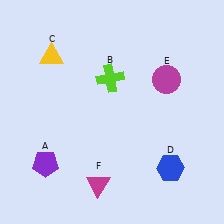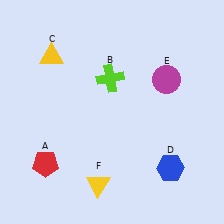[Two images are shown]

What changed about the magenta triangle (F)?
In Image 1, F is magenta. In Image 2, it changed to yellow.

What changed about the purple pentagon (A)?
In Image 1, A is purple. In Image 2, it changed to red.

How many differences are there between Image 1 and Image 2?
There are 2 differences between the two images.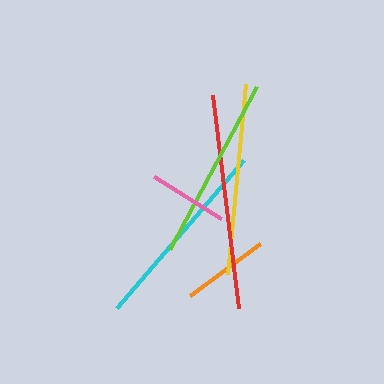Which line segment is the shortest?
The pink line is the shortest at approximately 79 pixels.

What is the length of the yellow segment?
The yellow segment is approximately 191 pixels long.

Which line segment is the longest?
The red line is the longest at approximately 214 pixels.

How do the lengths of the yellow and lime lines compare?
The yellow and lime lines are approximately the same length.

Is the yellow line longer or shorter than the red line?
The red line is longer than the yellow line.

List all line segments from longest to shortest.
From longest to shortest: red, cyan, yellow, lime, orange, pink.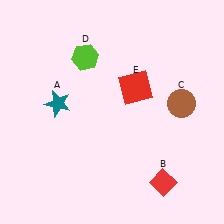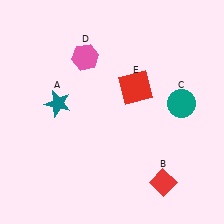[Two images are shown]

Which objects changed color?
C changed from brown to teal. D changed from lime to pink.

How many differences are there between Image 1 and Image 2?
There are 2 differences between the two images.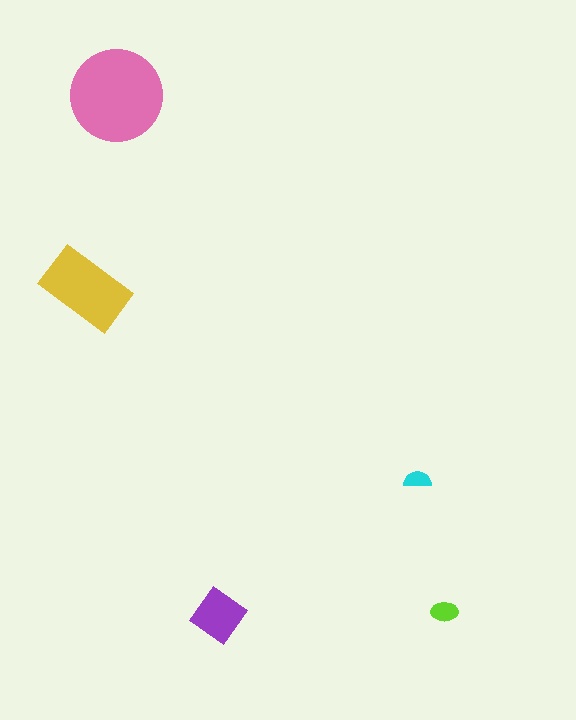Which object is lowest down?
The purple diamond is bottommost.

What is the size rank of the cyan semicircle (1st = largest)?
5th.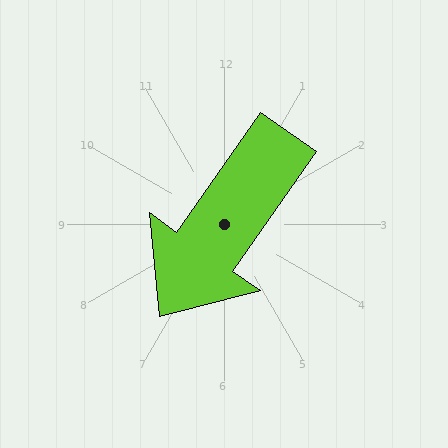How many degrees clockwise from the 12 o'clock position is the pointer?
Approximately 215 degrees.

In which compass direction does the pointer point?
Southwest.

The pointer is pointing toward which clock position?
Roughly 7 o'clock.